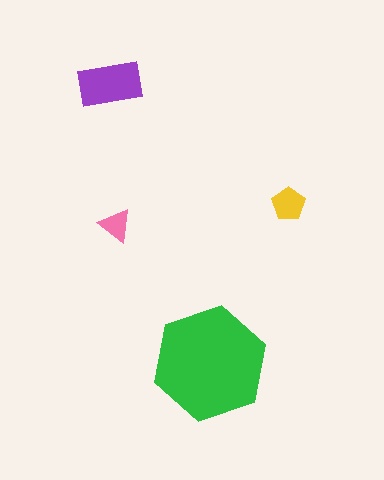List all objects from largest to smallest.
The green hexagon, the purple rectangle, the yellow pentagon, the pink triangle.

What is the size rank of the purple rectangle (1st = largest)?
2nd.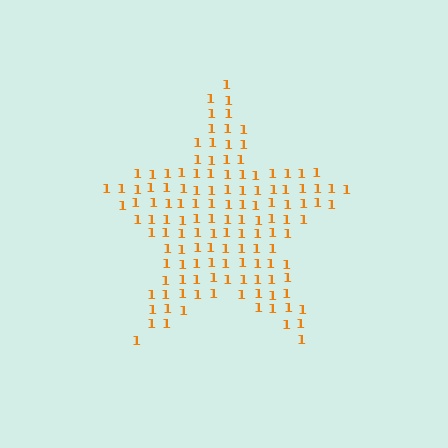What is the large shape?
The large shape is a star.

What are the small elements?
The small elements are digit 1's.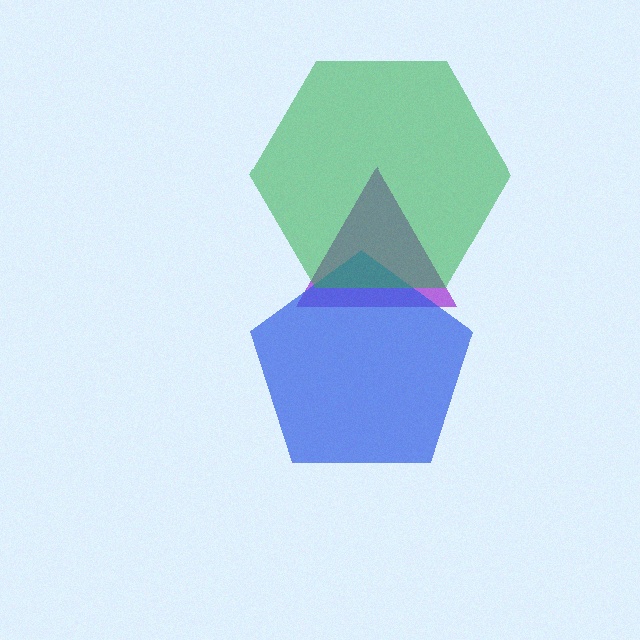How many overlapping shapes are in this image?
There are 3 overlapping shapes in the image.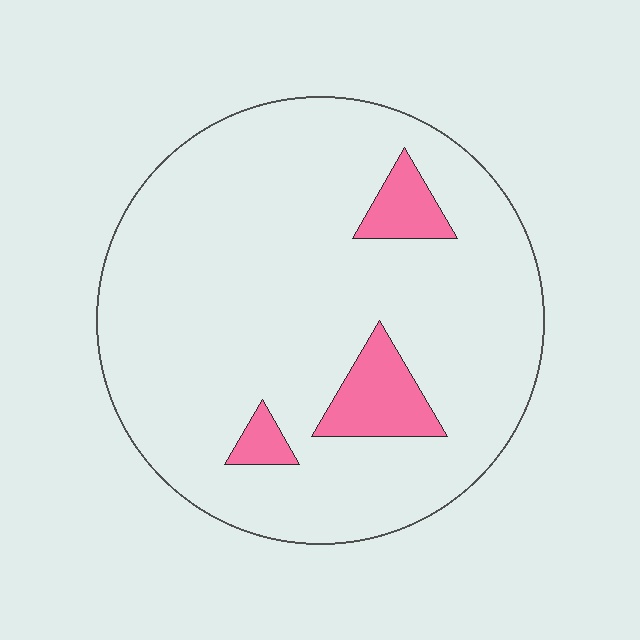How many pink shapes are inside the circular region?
3.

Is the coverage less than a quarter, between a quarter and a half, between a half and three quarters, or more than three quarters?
Less than a quarter.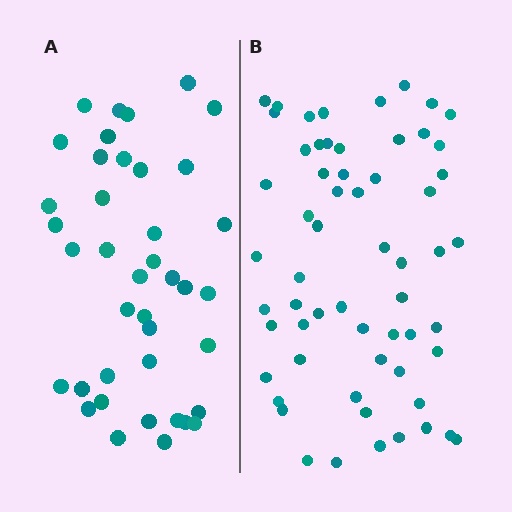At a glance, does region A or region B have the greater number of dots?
Region B (the right region) has more dots.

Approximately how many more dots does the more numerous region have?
Region B has approximately 20 more dots than region A.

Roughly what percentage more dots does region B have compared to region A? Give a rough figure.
About 50% more.